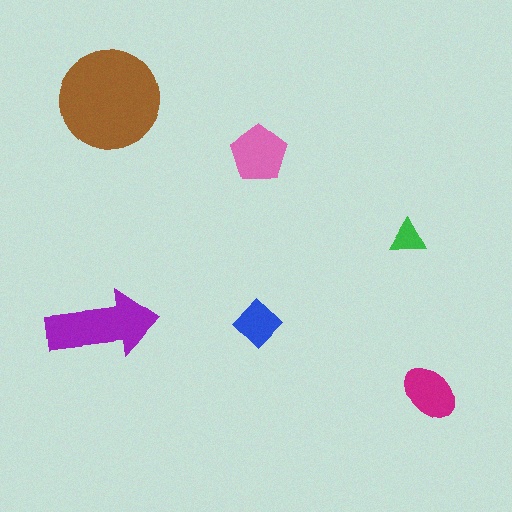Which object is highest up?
The brown circle is topmost.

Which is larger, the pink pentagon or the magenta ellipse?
The pink pentagon.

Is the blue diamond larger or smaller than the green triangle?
Larger.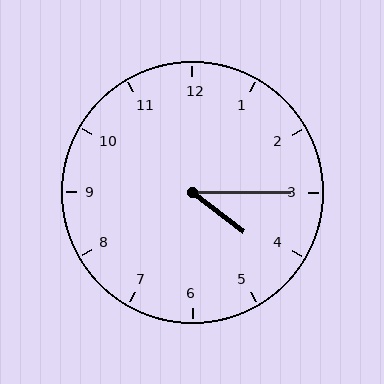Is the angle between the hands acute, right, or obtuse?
It is acute.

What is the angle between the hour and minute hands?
Approximately 38 degrees.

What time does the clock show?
4:15.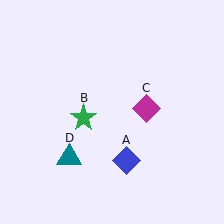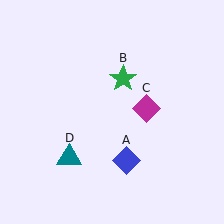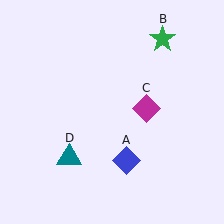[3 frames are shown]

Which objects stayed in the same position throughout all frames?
Blue diamond (object A) and magenta diamond (object C) and teal triangle (object D) remained stationary.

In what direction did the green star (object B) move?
The green star (object B) moved up and to the right.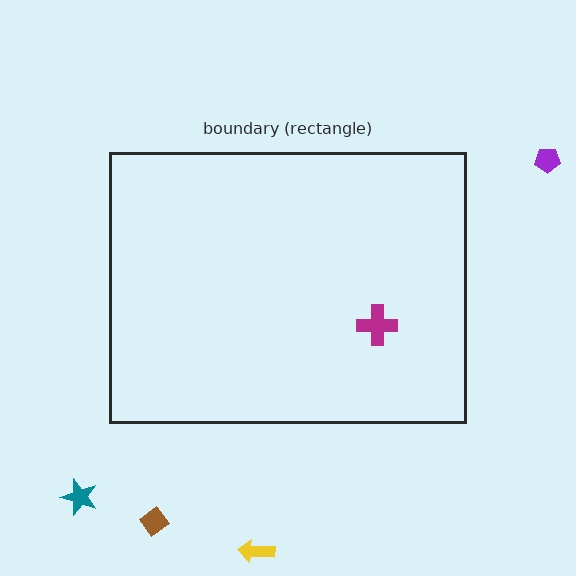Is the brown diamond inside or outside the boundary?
Outside.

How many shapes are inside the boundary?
1 inside, 4 outside.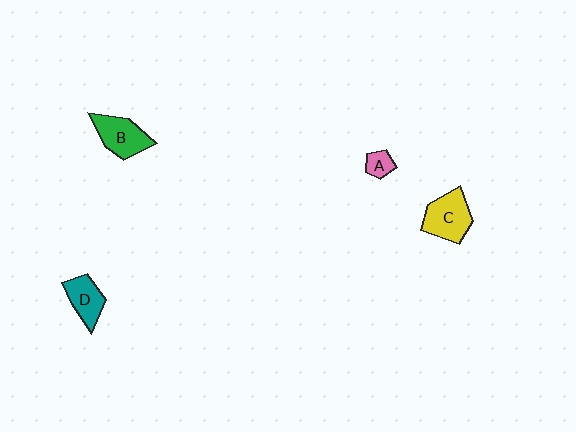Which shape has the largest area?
Shape C (yellow).